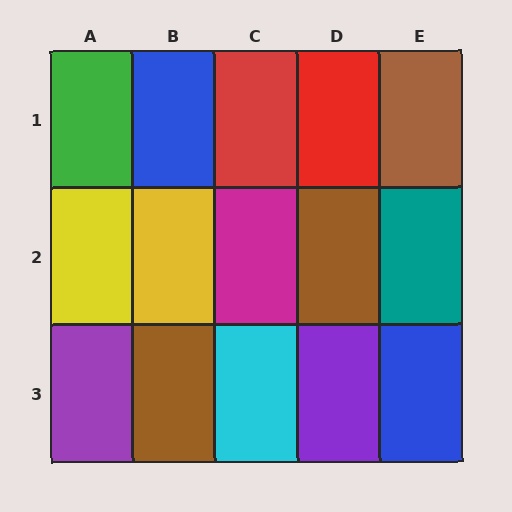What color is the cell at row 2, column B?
Yellow.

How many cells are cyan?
1 cell is cyan.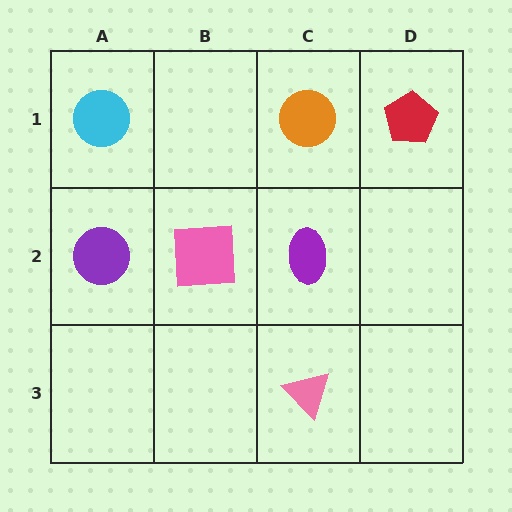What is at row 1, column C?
An orange circle.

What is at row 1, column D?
A red pentagon.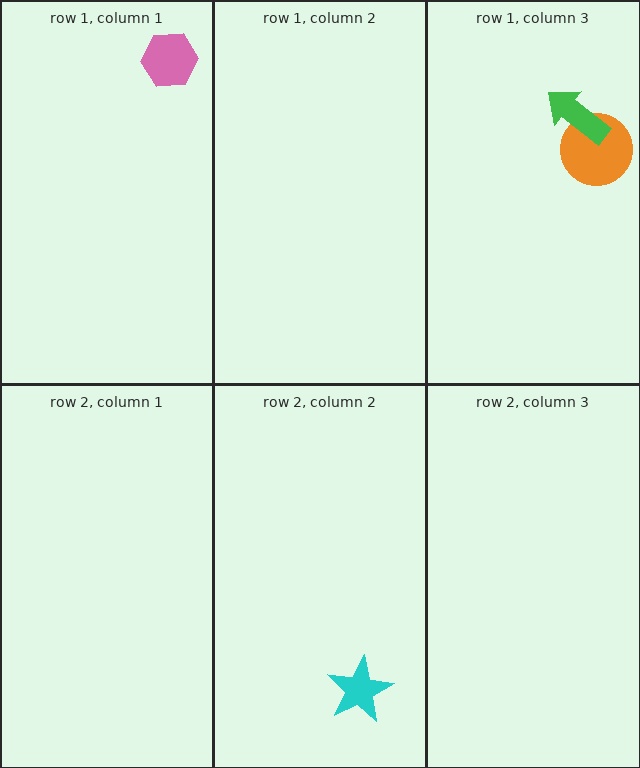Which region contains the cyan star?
The row 2, column 2 region.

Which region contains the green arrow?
The row 1, column 3 region.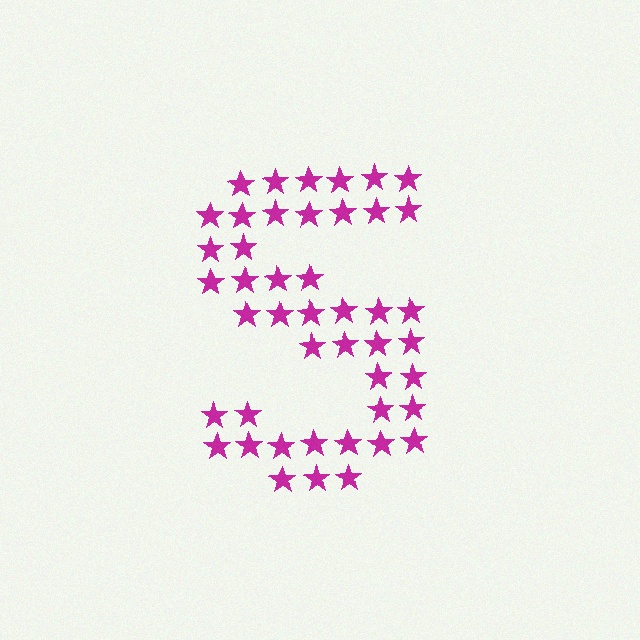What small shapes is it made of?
It is made of small stars.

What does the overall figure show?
The overall figure shows the letter S.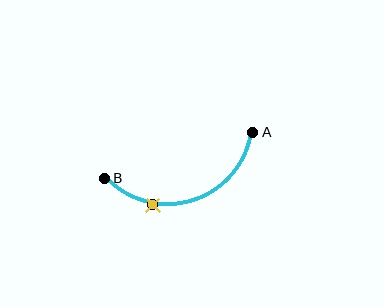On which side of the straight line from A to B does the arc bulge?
The arc bulges below the straight line connecting A and B.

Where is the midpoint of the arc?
The arc midpoint is the point on the curve farthest from the straight line joining A and B. It sits below that line.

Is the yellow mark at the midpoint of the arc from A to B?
No. The yellow mark lies on the arc but is closer to endpoint B. The arc midpoint would be at the point on the curve equidistant along the arc from both A and B.